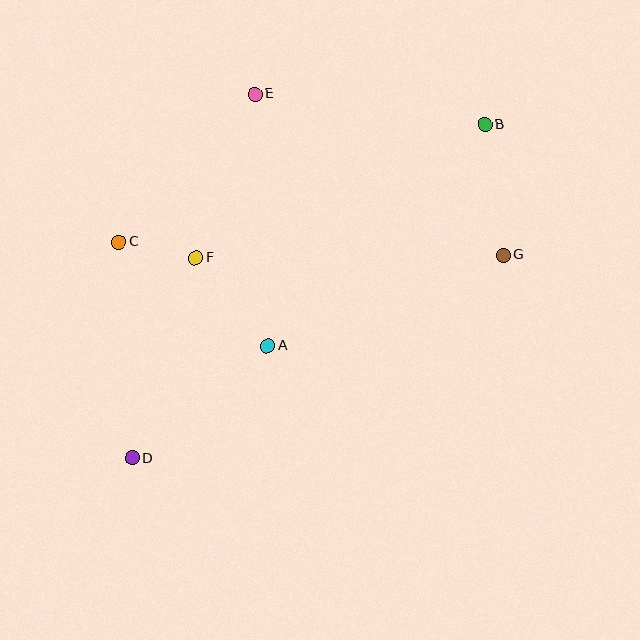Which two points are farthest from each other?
Points B and D are farthest from each other.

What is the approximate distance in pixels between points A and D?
The distance between A and D is approximately 176 pixels.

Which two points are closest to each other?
Points C and F are closest to each other.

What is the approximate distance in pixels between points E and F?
The distance between E and F is approximately 174 pixels.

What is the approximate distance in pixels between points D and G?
The distance between D and G is approximately 424 pixels.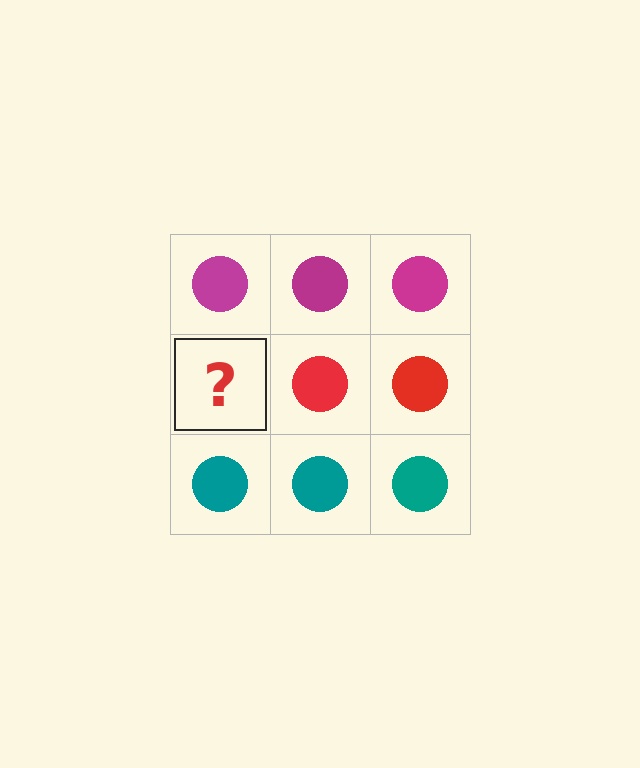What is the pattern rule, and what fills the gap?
The rule is that each row has a consistent color. The gap should be filled with a red circle.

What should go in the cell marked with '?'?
The missing cell should contain a red circle.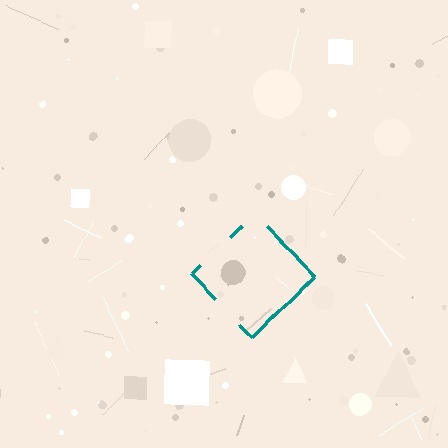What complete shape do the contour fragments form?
The contour fragments form a diamond.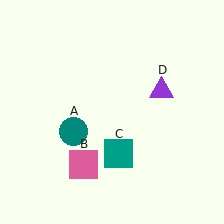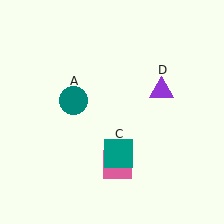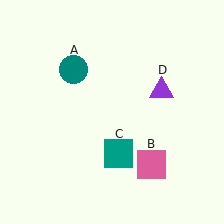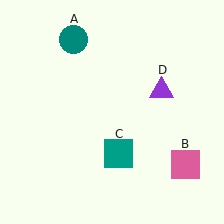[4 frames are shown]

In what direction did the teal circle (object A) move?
The teal circle (object A) moved up.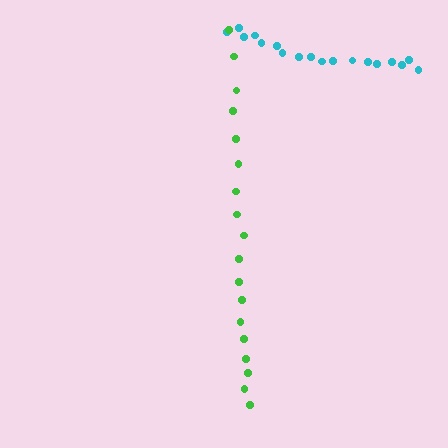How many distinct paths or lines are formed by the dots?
There are 2 distinct paths.